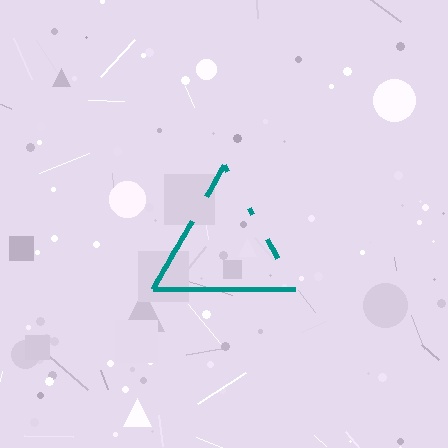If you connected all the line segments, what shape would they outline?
They would outline a triangle.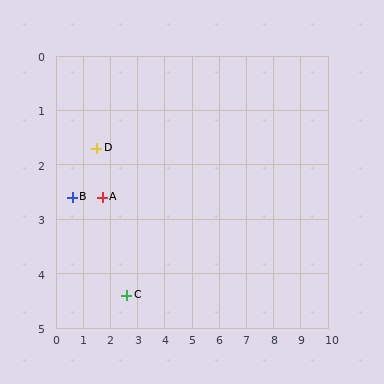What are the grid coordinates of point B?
Point B is at approximately (0.6, 2.6).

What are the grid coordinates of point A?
Point A is at approximately (1.7, 2.6).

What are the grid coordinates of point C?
Point C is at approximately (2.6, 4.4).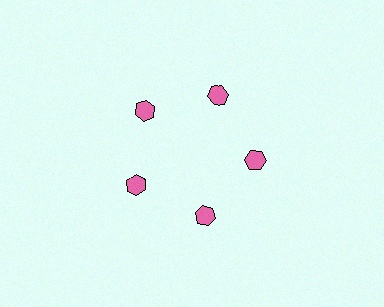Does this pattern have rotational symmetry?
Yes, this pattern has 5-fold rotational symmetry. It looks the same after rotating 72 degrees around the center.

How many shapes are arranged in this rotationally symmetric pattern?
There are 5 shapes, arranged in 5 groups of 1.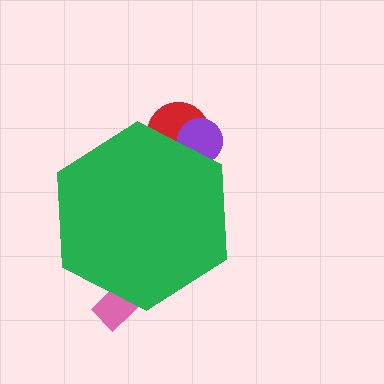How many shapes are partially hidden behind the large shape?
3 shapes are partially hidden.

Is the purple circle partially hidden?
Yes, the purple circle is partially hidden behind the green hexagon.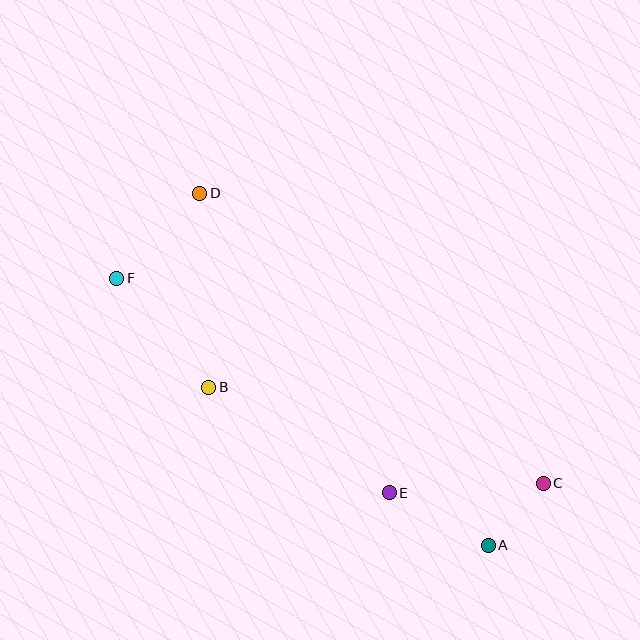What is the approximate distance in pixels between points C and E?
The distance between C and E is approximately 155 pixels.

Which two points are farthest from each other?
Points C and F are farthest from each other.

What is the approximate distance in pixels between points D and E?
The distance between D and E is approximately 354 pixels.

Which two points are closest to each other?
Points A and C are closest to each other.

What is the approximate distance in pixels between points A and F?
The distance between A and F is approximately 458 pixels.